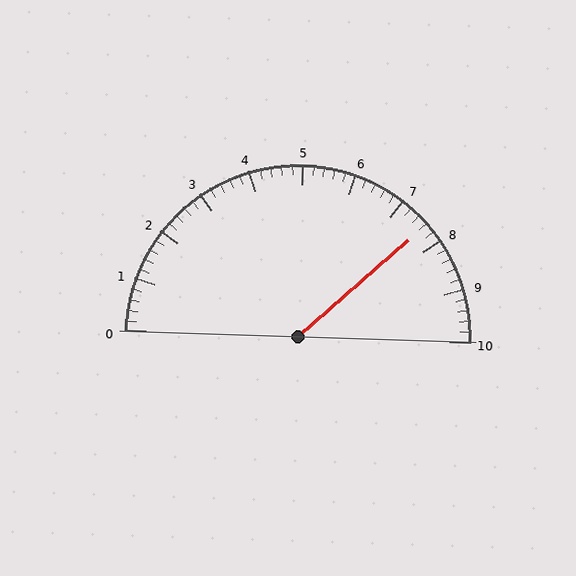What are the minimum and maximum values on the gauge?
The gauge ranges from 0 to 10.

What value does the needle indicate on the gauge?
The needle indicates approximately 7.6.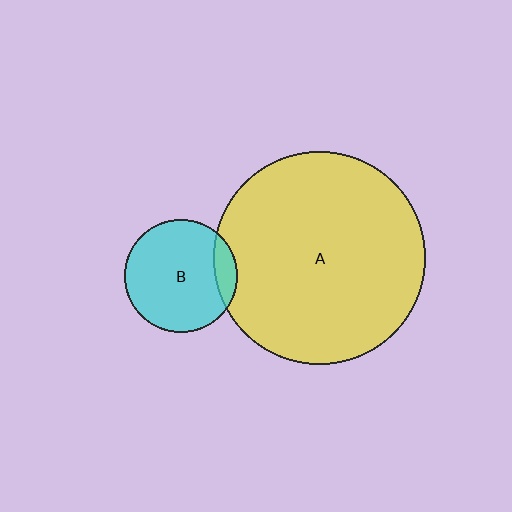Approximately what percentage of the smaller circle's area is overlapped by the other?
Approximately 10%.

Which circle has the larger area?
Circle A (yellow).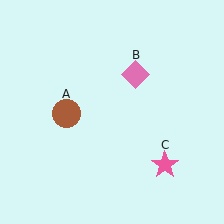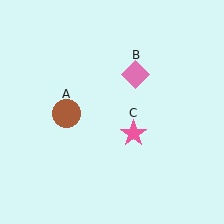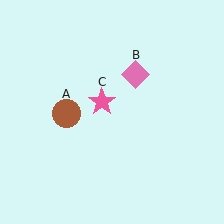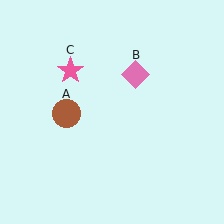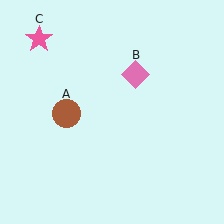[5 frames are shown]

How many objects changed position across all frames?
1 object changed position: pink star (object C).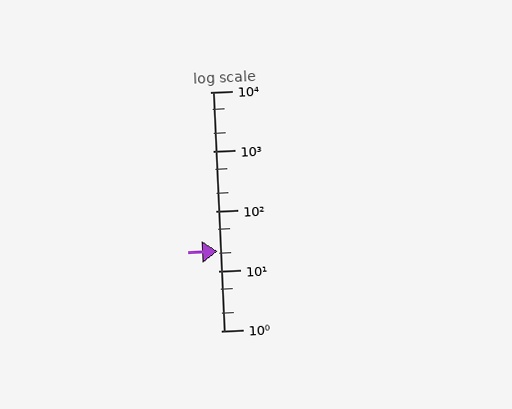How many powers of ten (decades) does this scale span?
The scale spans 4 decades, from 1 to 10000.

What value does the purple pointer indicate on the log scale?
The pointer indicates approximately 21.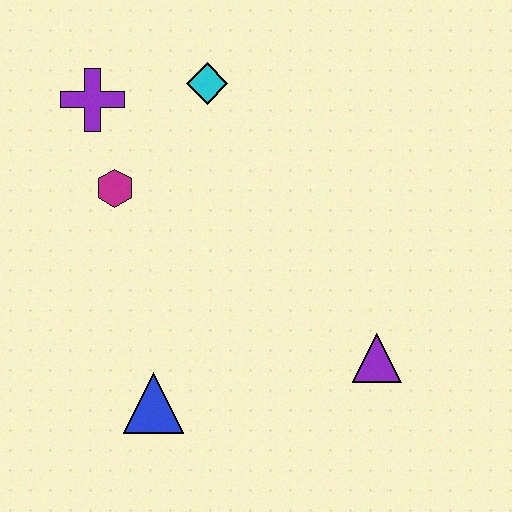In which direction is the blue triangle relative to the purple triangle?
The blue triangle is to the left of the purple triangle.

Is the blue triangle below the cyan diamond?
Yes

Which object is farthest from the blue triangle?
The cyan diamond is farthest from the blue triangle.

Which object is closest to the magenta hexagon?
The purple cross is closest to the magenta hexagon.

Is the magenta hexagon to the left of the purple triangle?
Yes